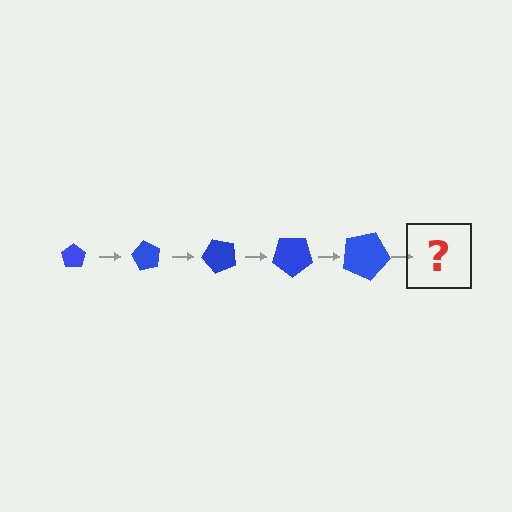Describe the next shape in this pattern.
It should be a pentagon, larger than the previous one and rotated 300 degrees from the start.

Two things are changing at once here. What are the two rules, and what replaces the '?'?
The two rules are that the pentagon grows larger each step and it rotates 60 degrees each step. The '?' should be a pentagon, larger than the previous one and rotated 300 degrees from the start.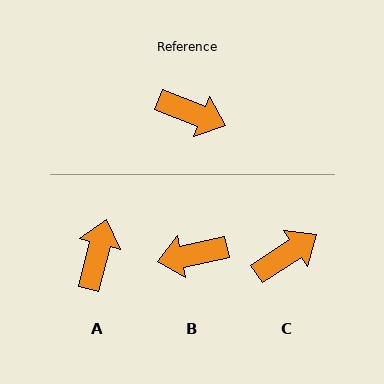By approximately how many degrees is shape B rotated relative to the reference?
Approximately 147 degrees clockwise.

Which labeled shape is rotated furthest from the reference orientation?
B, about 147 degrees away.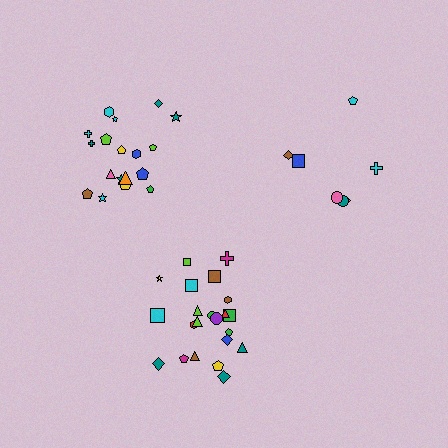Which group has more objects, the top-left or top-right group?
The top-left group.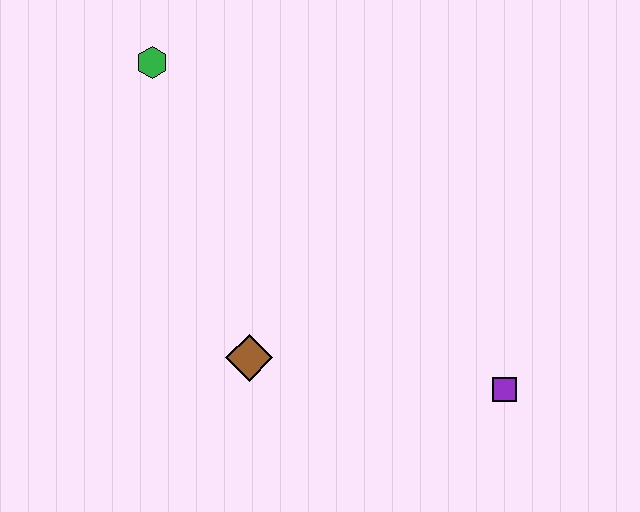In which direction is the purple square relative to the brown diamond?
The purple square is to the right of the brown diamond.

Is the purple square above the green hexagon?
No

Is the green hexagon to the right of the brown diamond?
No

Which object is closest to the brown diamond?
The purple square is closest to the brown diamond.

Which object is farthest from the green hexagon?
The purple square is farthest from the green hexagon.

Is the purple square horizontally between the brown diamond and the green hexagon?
No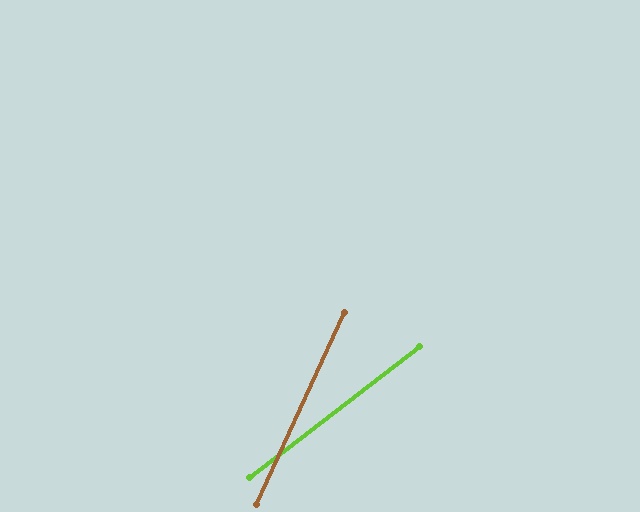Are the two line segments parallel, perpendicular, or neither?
Neither parallel nor perpendicular — they differ by about 28°.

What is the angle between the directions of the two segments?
Approximately 28 degrees.